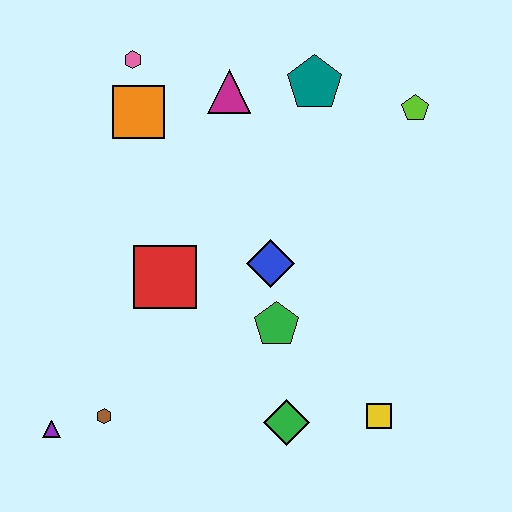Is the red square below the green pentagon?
No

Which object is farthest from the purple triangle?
The lime pentagon is farthest from the purple triangle.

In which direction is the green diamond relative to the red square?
The green diamond is below the red square.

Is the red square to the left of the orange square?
No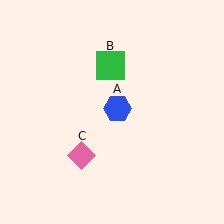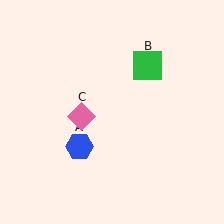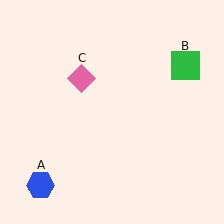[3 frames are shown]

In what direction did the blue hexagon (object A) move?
The blue hexagon (object A) moved down and to the left.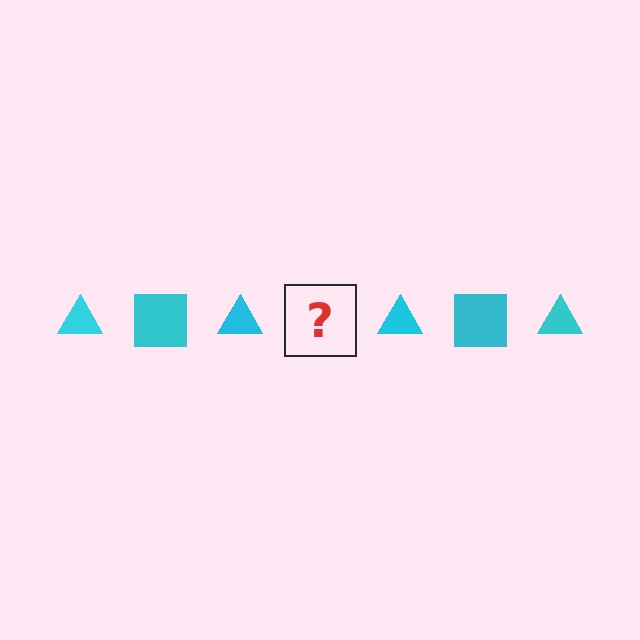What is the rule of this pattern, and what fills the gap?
The rule is that the pattern cycles through triangle, square shapes in cyan. The gap should be filled with a cyan square.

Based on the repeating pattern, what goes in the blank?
The blank should be a cyan square.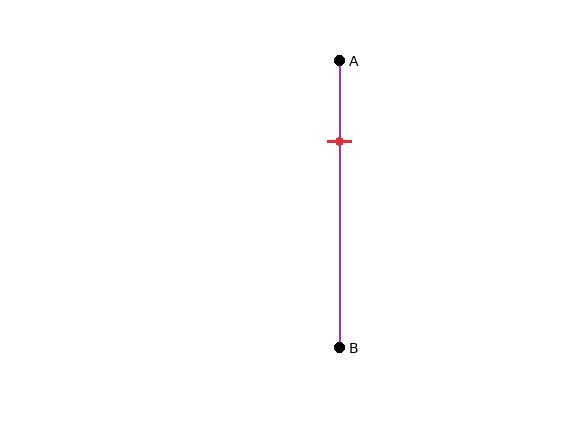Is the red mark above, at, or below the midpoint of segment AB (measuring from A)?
The red mark is above the midpoint of segment AB.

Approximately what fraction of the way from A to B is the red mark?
The red mark is approximately 30% of the way from A to B.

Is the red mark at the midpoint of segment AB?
No, the mark is at about 30% from A, not at the 50% midpoint.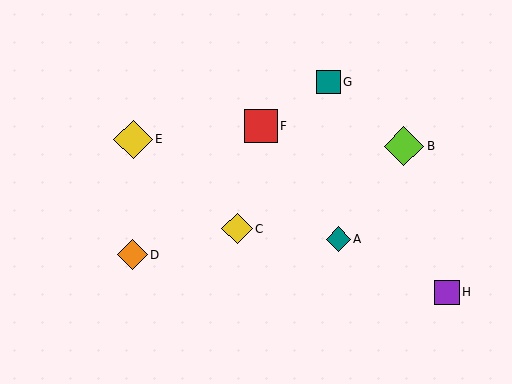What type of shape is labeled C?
Shape C is a yellow diamond.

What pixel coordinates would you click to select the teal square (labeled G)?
Click at (328, 82) to select the teal square G.